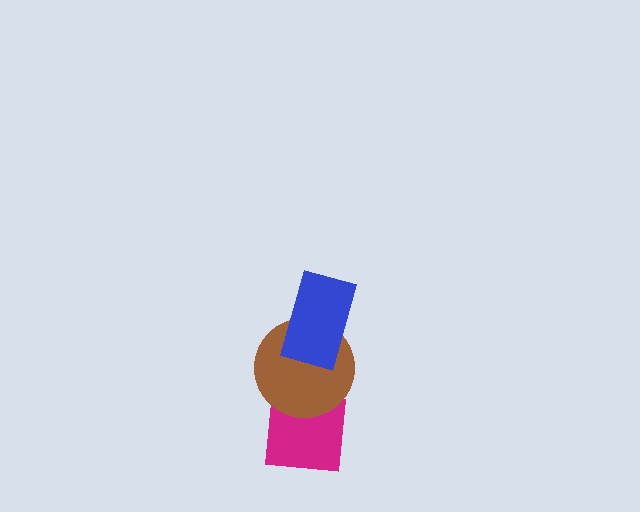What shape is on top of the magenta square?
The brown circle is on top of the magenta square.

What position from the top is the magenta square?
The magenta square is 3rd from the top.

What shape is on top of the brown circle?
The blue rectangle is on top of the brown circle.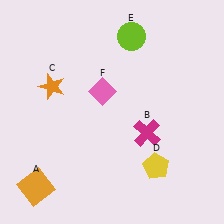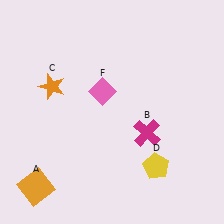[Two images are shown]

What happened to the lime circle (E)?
The lime circle (E) was removed in Image 2. It was in the top-right area of Image 1.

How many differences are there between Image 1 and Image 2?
There is 1 difference between the two images.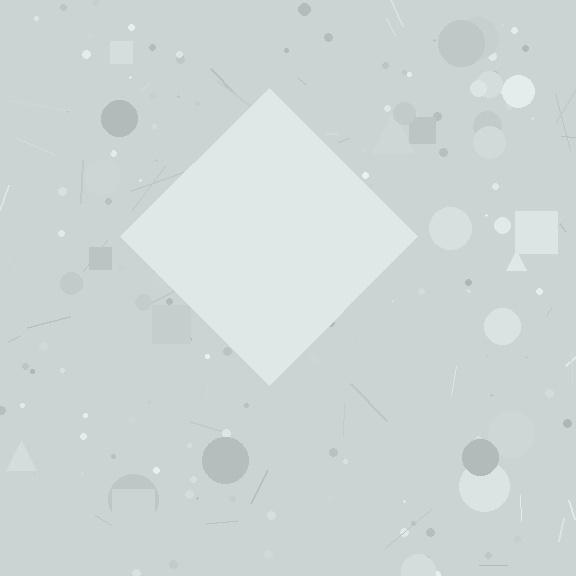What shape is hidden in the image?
A diamond is hidden in the image.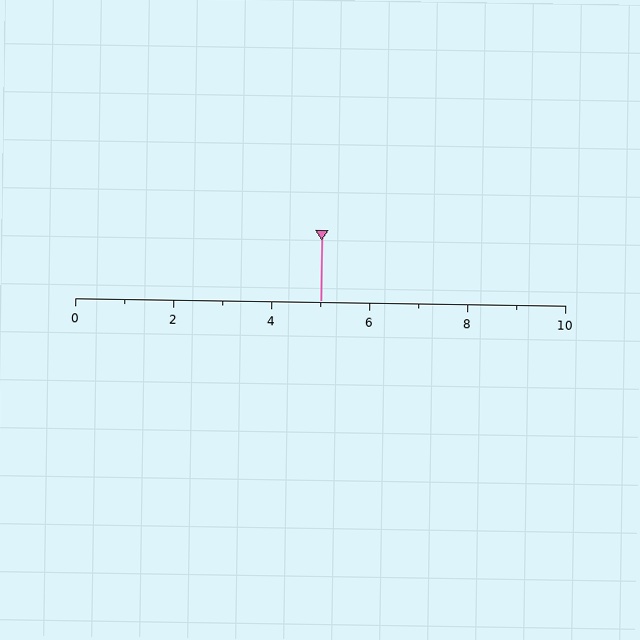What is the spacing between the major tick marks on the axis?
The major ticks are spaced 2 apart.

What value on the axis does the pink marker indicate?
The marker indicates approximately 5.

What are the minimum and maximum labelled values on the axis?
The axis runs from 0 to 10.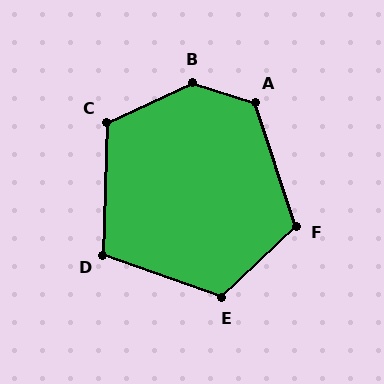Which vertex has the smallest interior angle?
D, at approximately 108 degrees.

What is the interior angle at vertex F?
Approximately 115 degrees (obtuse).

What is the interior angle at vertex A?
Approximately 126 degrees (obtuse).